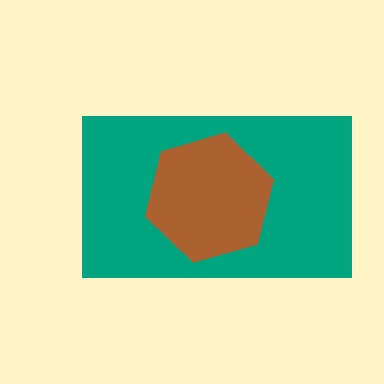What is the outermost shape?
The teal rectangle.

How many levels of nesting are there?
2.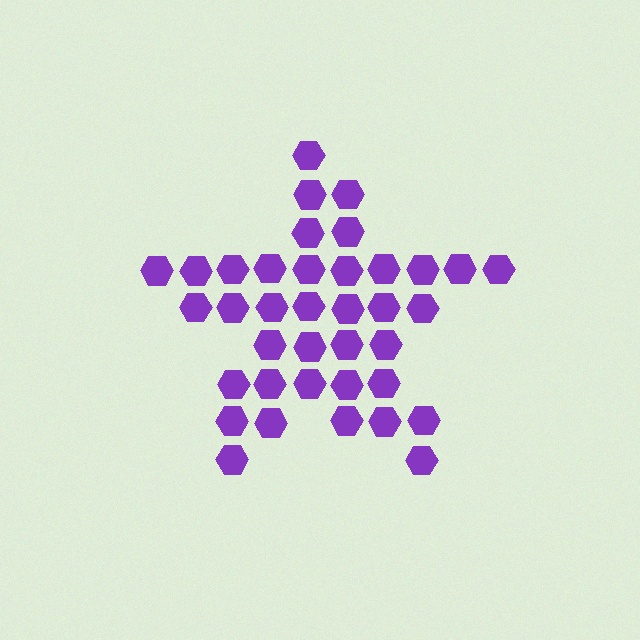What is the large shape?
The large shape is a star.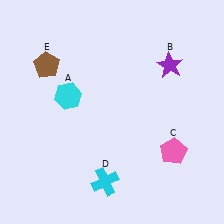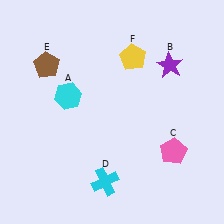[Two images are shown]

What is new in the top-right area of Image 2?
A yellow pentagon (F) was added in the top-right area of Image 2.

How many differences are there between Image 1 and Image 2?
There is 1 difference between the two images.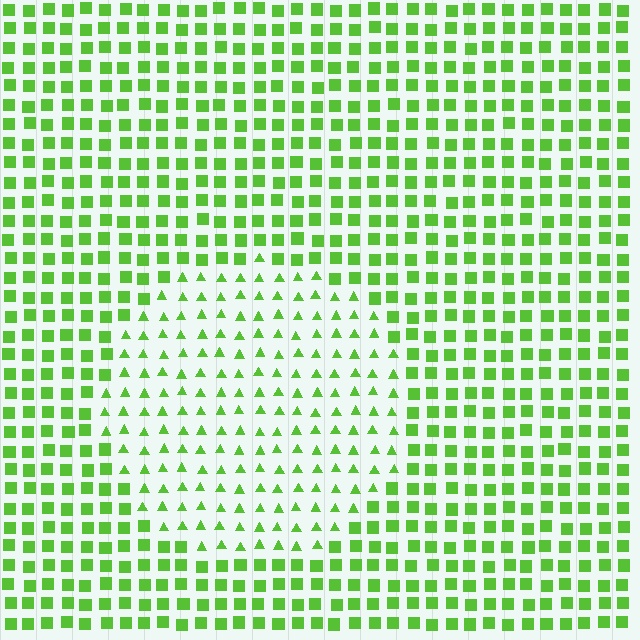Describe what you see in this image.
The image is filled with small lime elements arranged in a uniform grid. A circle-shaped region contains triangles, while the surrounding area contains squares. The boundary is defined purely by the change in element shape.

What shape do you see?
I see a circle.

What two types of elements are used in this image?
The image uses triangles inside the circle region and squares outside it.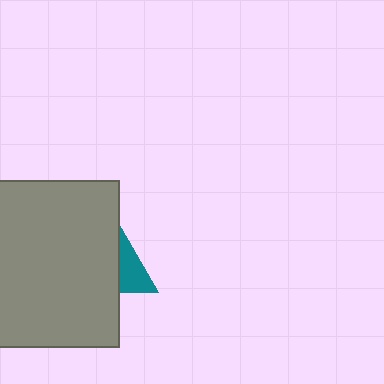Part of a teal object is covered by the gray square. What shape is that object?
It is a triangle.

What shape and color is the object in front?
The object in front is a gray square.